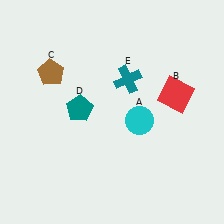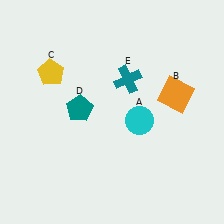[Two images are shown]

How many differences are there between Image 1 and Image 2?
There are 2 differences between the two images.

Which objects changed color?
B changed from red to orange. C changed from brown to yellow.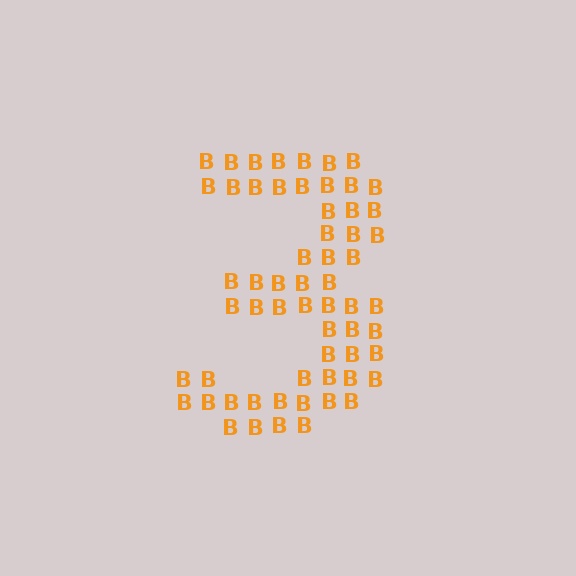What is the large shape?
The large shape is the digit 3.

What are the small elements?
The small elements are letter B's.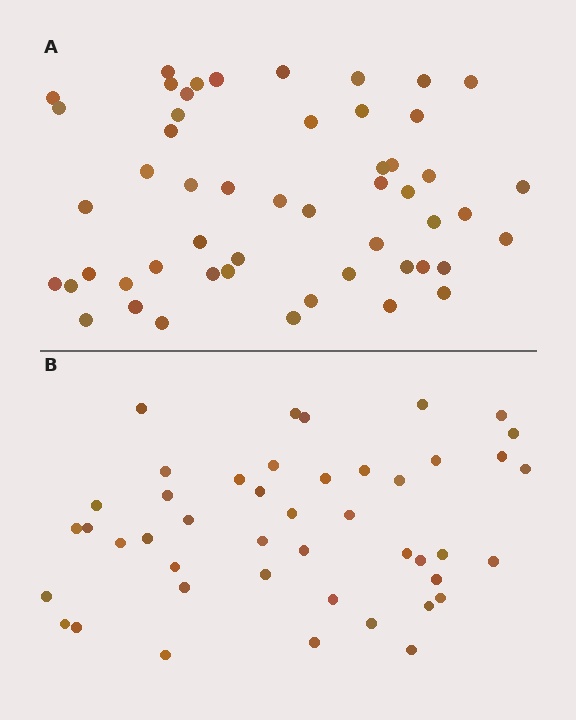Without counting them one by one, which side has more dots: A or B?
Region A (the top region) has more dots.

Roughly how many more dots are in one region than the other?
Region A has roughly 8 or so more dots than region B.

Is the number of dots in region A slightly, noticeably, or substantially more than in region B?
Region A has only slightly more — the two regions are fairly close. The ratio is roughly 1.2 to 1.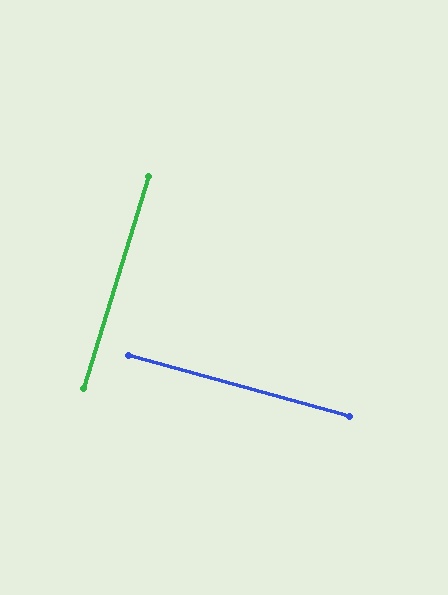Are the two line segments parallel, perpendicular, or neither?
Perpendicular — they meet at approximately 88°.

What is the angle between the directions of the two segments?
Approximately 88 degrees.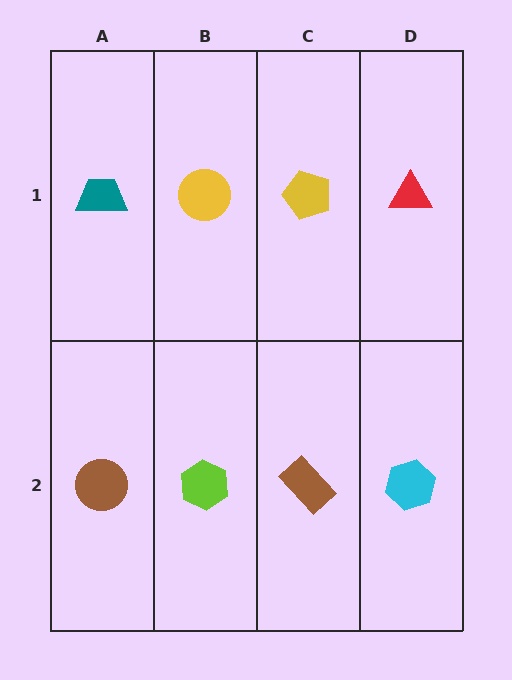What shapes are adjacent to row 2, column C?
A yellow pentagon (row 1, column C), a lime hexagon (row 2, column B), a cyan hexagon (row 2, column D).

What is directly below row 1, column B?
A lime hexagon.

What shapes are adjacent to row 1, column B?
A lime hexagon (row 2, column B), a teal trapezoid (row 1, column A), a yellow pentagon (row 1, column C).